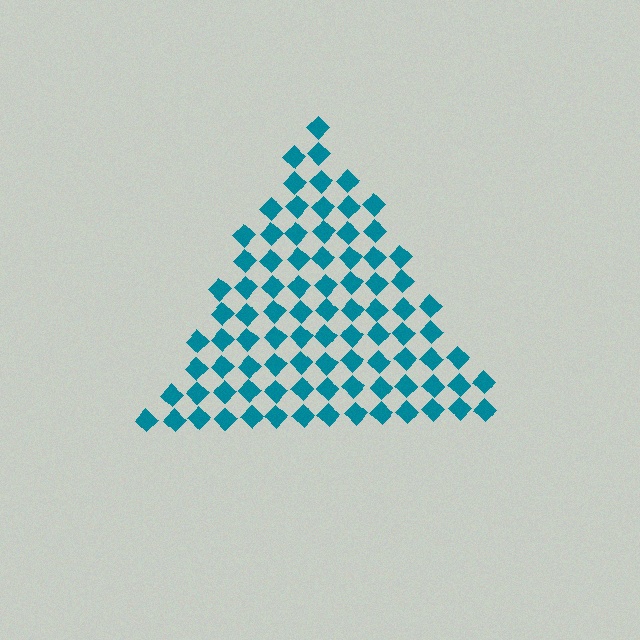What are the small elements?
The small elements are diamonds.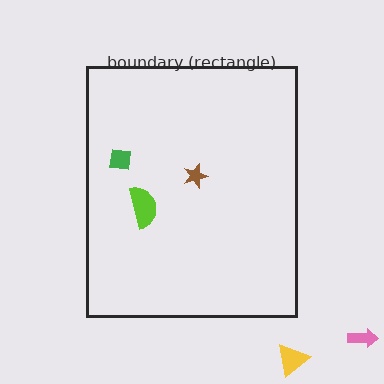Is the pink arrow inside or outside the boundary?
Outside.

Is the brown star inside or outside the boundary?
Inside.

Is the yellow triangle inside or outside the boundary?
Outside.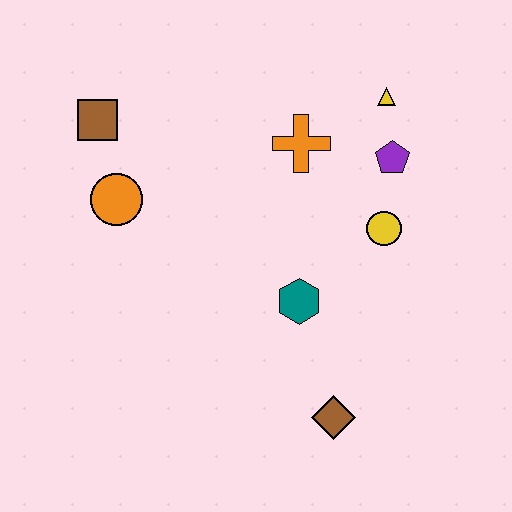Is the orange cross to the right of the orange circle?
Yes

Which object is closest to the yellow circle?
The purple pentagon is closest to the yellow circle.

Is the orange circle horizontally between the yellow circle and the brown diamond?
No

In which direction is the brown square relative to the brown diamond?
The brown square is above the brown diamond.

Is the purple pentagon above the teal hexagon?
Yes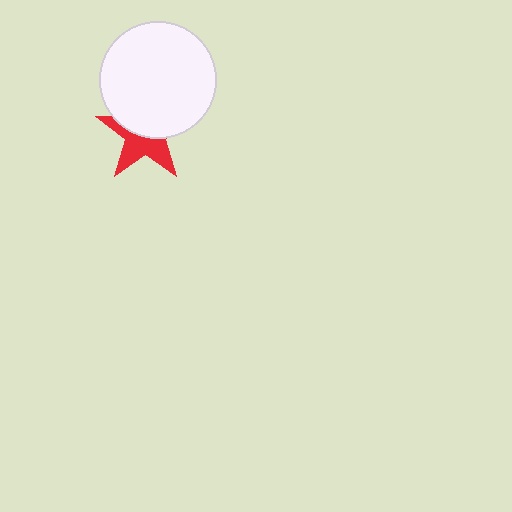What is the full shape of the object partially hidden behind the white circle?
The partially hidden object is a red star.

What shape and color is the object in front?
The object in front is a white circle.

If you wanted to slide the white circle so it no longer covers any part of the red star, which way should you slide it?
Slide it up — that is the most direct way to separate the two shapes.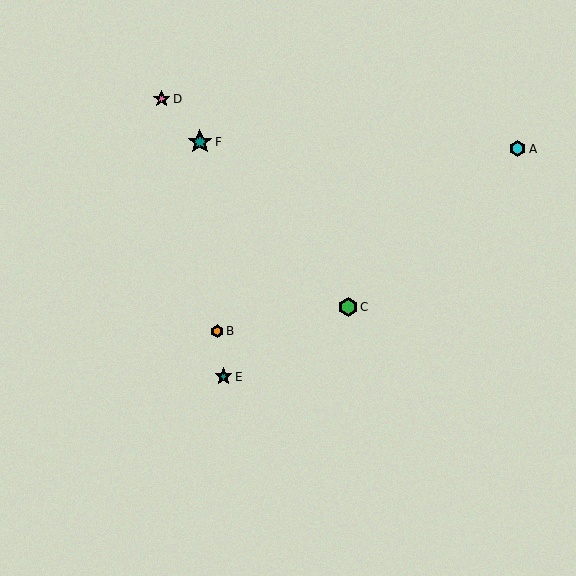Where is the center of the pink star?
The center of the pink star is at (162, 99).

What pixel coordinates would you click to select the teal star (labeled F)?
Click at (200, 142) to select the teal star F.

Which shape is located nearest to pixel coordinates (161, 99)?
The pink star (labeled D) at (162, 99) is nearest to that location.